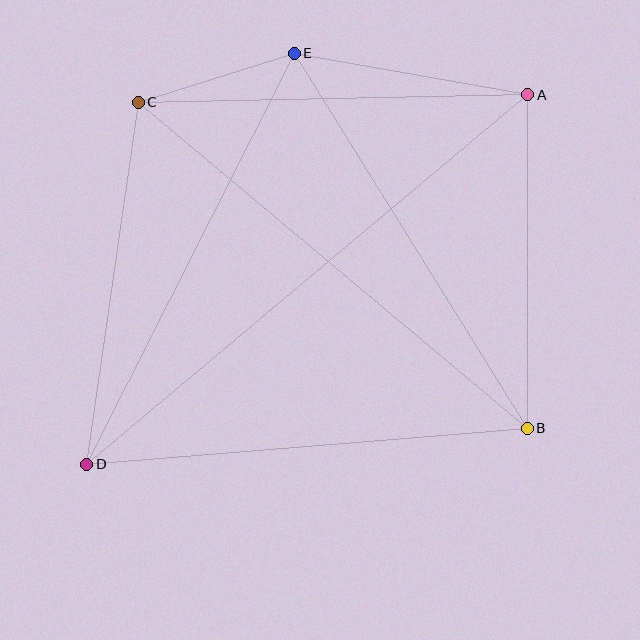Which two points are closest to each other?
Points C and E are closest to each other.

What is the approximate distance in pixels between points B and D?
The distance between B and D is approximately 442 pixels.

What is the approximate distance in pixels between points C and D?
The distance between C and D is approximately 366 pixels.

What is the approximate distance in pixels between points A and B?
The distance between A and B is approximately 334 pixels.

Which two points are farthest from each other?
Points A and D are farthest from each other.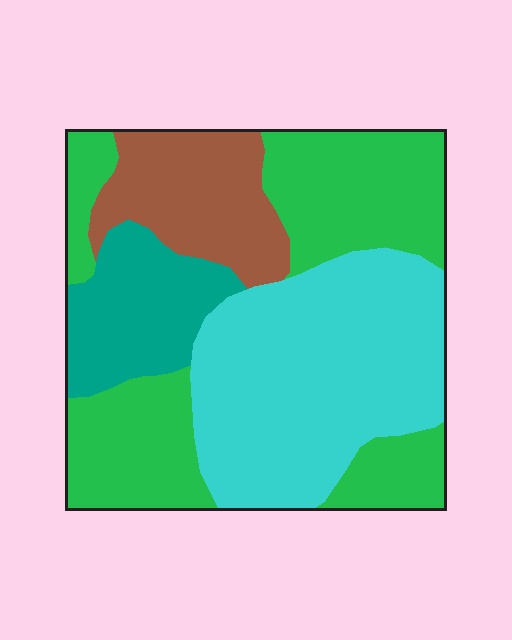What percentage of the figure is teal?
Teal covers roughly 15% of the figure.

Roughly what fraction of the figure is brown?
Brown covers around 15% of the figure.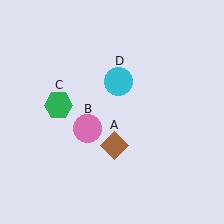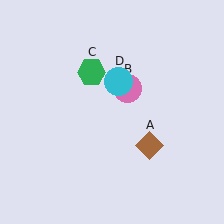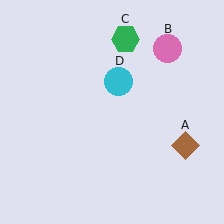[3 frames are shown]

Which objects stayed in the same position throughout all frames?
Cyan circle (object D) remained stationary.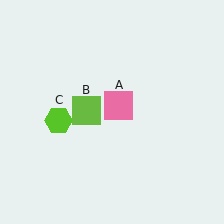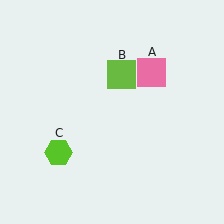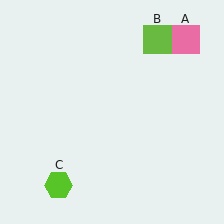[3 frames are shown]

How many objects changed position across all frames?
3 objects changed position: pink square (object A), lime square (object B), lime hexagon (object C).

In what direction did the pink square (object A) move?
The pink square (object A) moved up and to the right.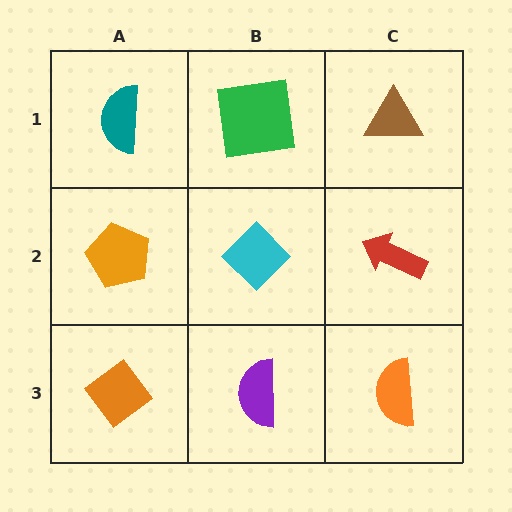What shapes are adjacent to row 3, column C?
A red arrow (row 2, column C), a purple semicircle (row 3, column B).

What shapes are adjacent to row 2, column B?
A green square (row 1, column B), a purple semicircle (row 3, column B), an orange pentagon (row 2, column A), a red arrow (row 2, column C).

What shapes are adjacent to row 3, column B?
A cyan diamond (row 2, column B), an orange diamond (row 3, column A), an orange semicircle (row 3, column C).